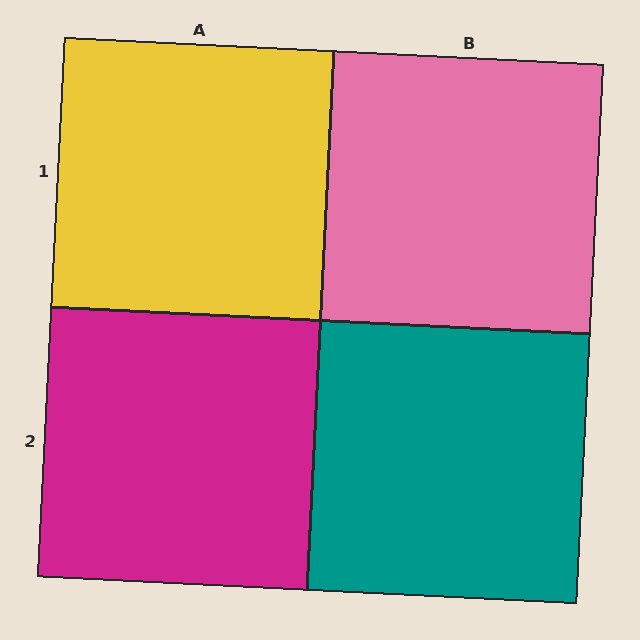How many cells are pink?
1 cell is pink.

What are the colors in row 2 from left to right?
Magenta, teal.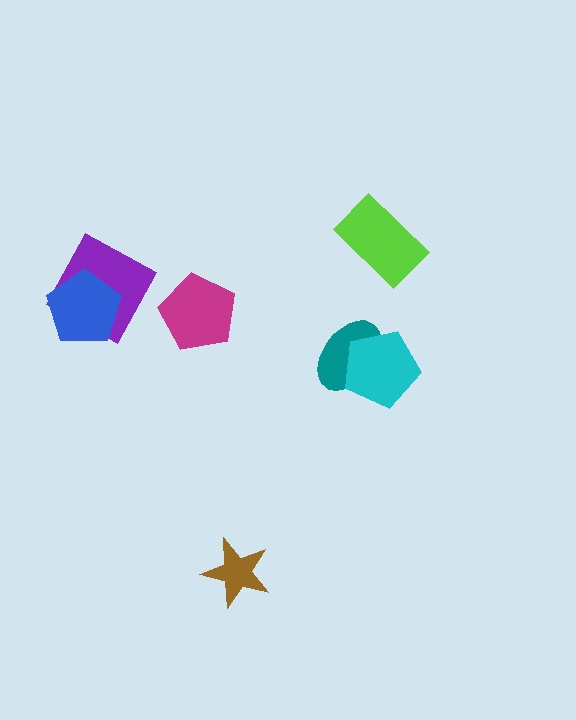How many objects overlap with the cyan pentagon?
1 object overlaps with the cyan pentagon.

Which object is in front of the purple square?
The blue pentagon is in front of the purple square.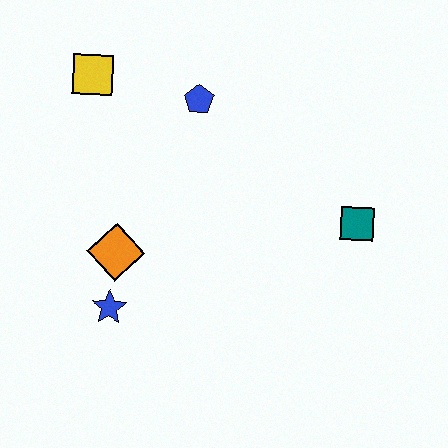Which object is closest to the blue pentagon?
The yellow square is closest to the blue pentagon.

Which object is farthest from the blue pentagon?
The blue star is farthest from the blue pentagon.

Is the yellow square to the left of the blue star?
Yes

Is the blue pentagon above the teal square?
Yes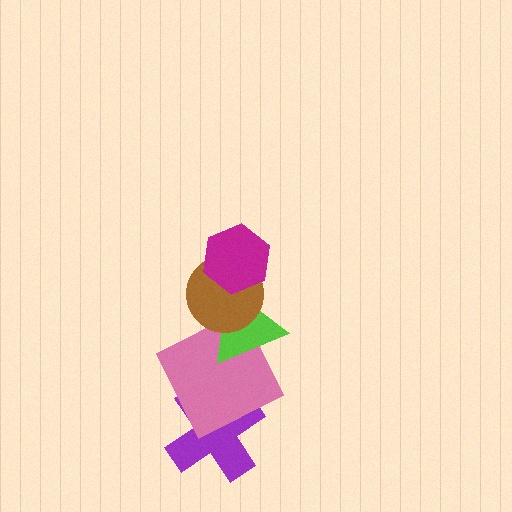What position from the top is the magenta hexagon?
The magenta hexagon is 1st from the top.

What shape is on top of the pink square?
The lime triangle is on top of the pink square.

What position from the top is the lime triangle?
The lime triangle is 3rd from the top.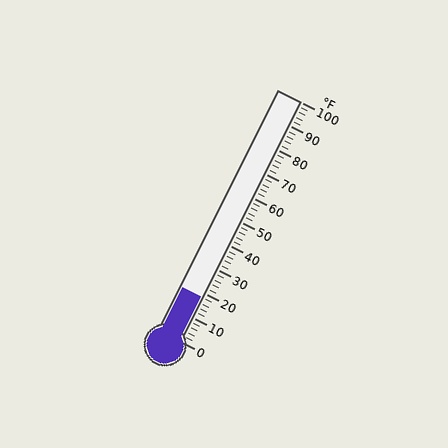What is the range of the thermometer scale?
The thermometer scale ranges from 0°F to 100°F.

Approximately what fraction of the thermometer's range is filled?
The thermometer is filled to approximately 20% of its range.